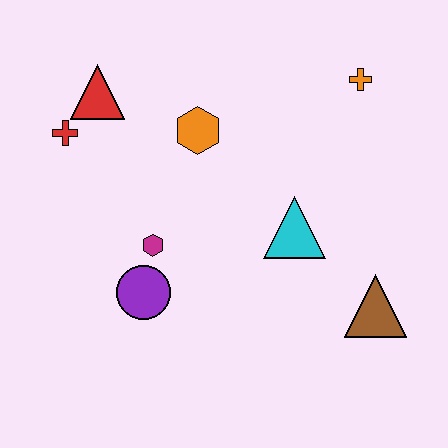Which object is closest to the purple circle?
The magenta hexagon is closest to the purple circle.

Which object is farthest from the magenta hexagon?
The orange cross is farthest from the magenta hexagon.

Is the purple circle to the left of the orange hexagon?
Yes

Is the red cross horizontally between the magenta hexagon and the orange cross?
No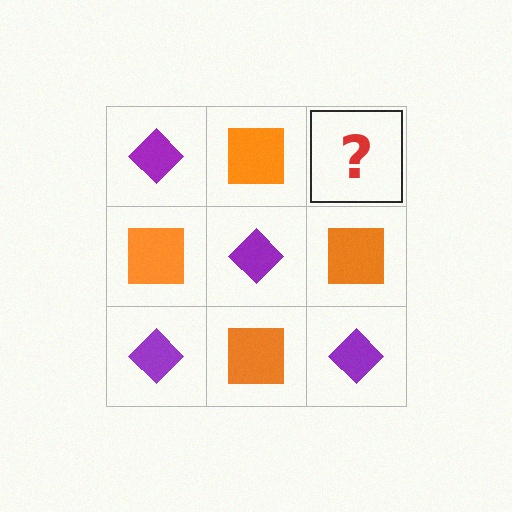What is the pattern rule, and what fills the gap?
The rule is that it alternates purple diamond and orange square in a checkerboard pattern. The gap should be filled with a purple diamond.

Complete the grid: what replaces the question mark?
The question mark should be replaced with a purple diamond.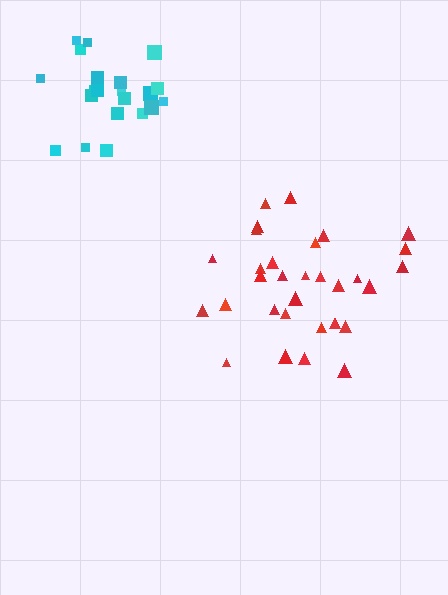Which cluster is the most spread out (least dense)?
Red.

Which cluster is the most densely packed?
Cyan.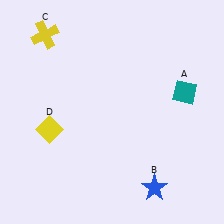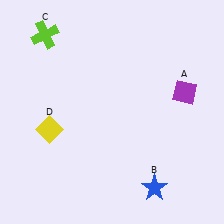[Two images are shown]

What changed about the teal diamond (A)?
In Image 1, A is teal. In Image 2, it changed to purple.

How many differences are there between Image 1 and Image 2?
There are 2 differences between the two images.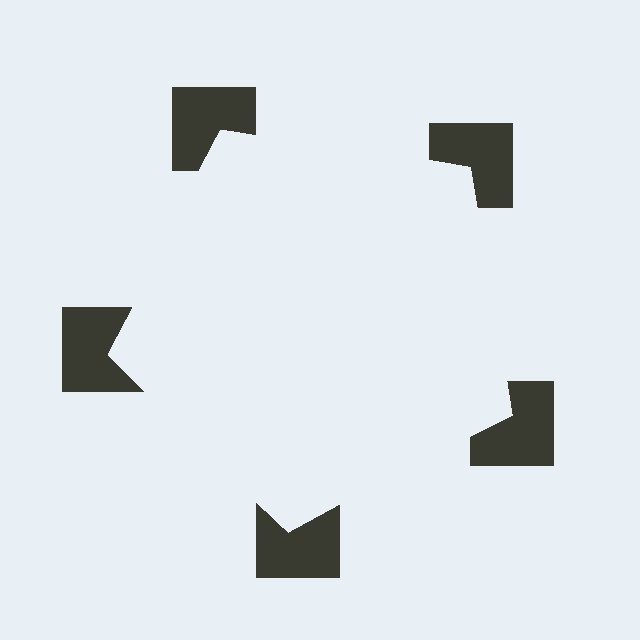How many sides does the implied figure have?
5 sides.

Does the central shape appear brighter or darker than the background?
It typically appears slightly brighter than the background, even though no actual brightness change is drawn.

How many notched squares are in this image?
There are 5 — one at each vertex of the illusory pentagon.